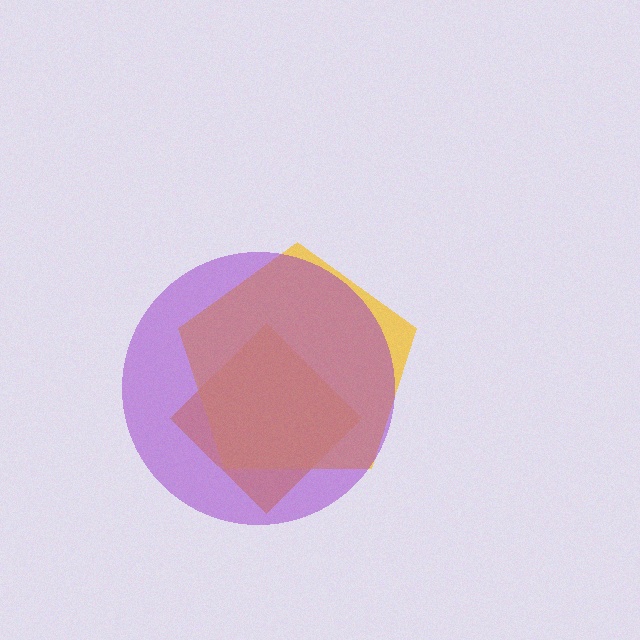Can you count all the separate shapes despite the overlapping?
Yes, there are 3 separate shapes.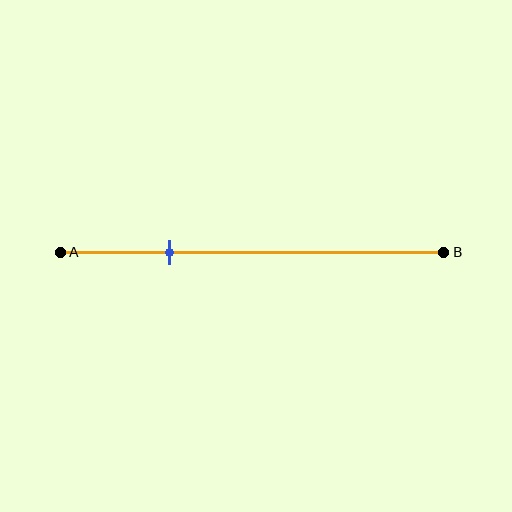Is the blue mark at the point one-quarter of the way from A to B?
No, the mark is at about 30% from A, not at the 25% one-quarter point.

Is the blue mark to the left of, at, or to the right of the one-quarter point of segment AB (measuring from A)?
The blue mark is to the right of the one-quarter point of segment AB.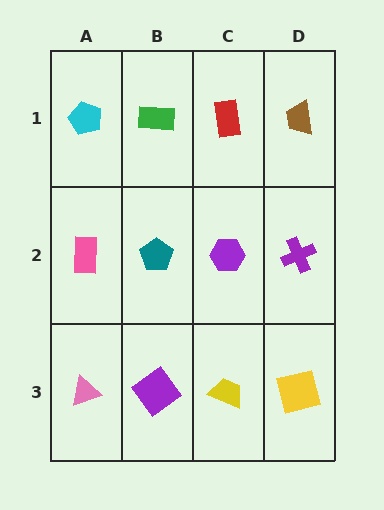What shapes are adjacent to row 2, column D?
A brown trapezoid (row 1, column D), a yellow square (row 3, column D), a purple hexagon (row 2, column C).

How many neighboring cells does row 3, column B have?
3.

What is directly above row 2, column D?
A brown trapezoid.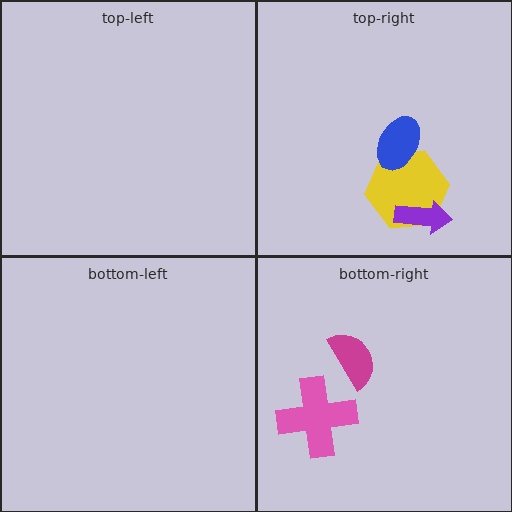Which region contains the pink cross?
The bottom-right region.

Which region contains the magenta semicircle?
The bottom-right region.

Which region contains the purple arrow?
The top-right region.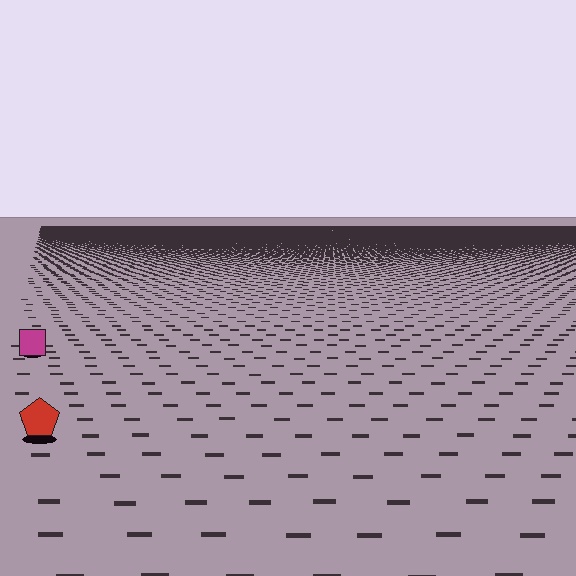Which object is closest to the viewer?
The red pentagon is closest. The texture marks near it are larger and more spread out.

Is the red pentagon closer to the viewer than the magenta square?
Yes. The red pentagon is closer — you can tell from the texture gradient: the ground texture is coarser near it.